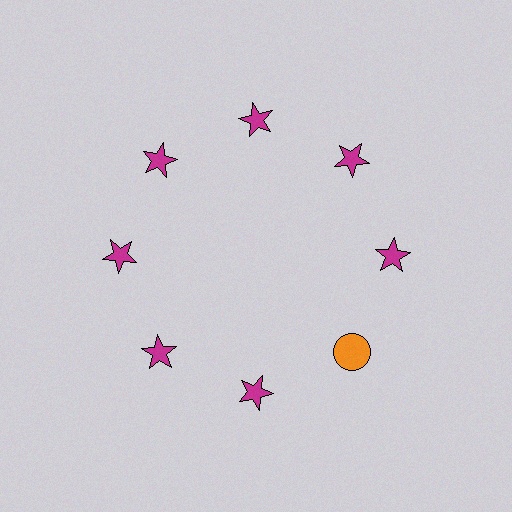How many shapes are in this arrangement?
There are 8 shapes arranged in a ring pattern.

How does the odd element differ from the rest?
It differs in both color (orange instead of magenta) and shape (circle instead of star).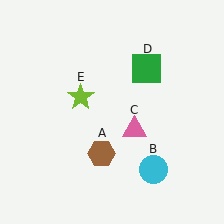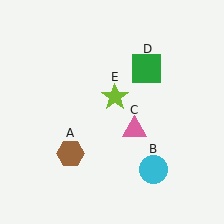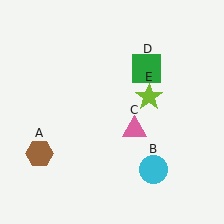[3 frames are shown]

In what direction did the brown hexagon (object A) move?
The brown hexagon (object A) moved left.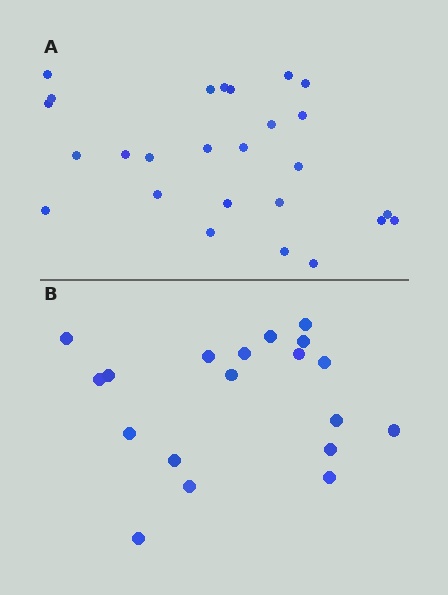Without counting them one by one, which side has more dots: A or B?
Region A (the top region) has more dots.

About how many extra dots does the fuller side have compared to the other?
Region A has roughly 8 or so more dots than region B.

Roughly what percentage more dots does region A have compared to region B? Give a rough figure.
About 35% more.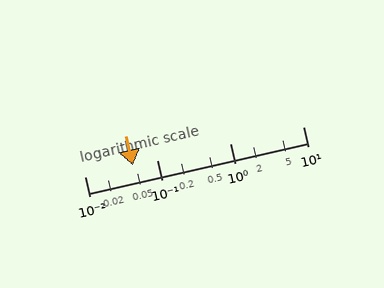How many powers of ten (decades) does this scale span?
The scale spans 3 decades, from 0.01 to 10.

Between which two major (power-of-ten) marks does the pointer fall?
The pointer is between 0.01 and 0.1.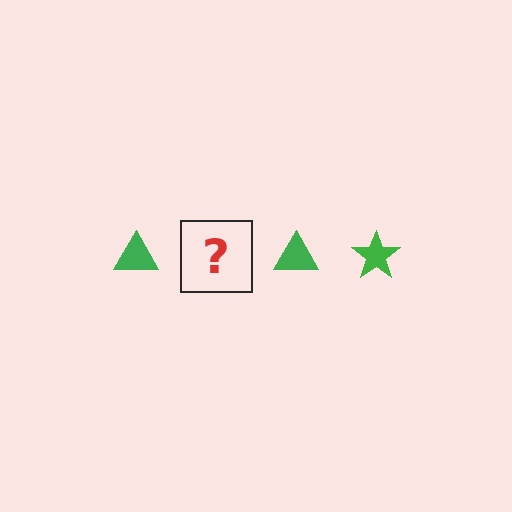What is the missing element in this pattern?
The missing element is a green star.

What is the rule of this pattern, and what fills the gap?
The rule is that the pattern cycles through triangle, star shapes in green. The gap should be filled with a green star.